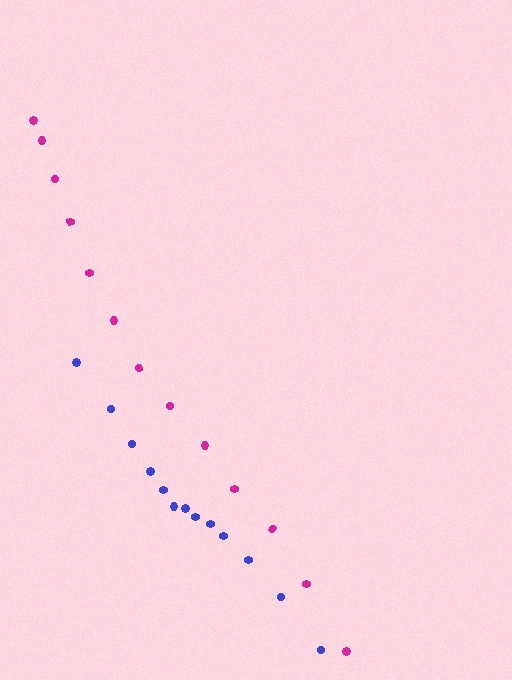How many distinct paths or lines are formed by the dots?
There are 2 distinct paths.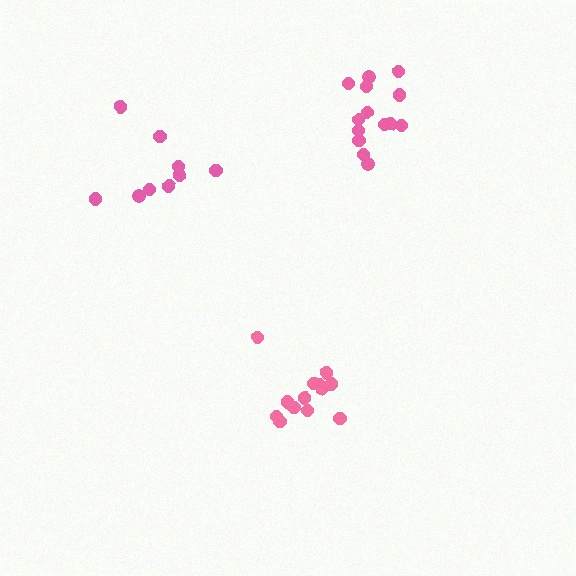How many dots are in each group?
Group 1: 9 dots, Group 2: 14 dots, Group 3: 13 dots (36 total).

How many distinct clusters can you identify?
There are 3 distinct clusters.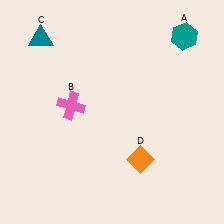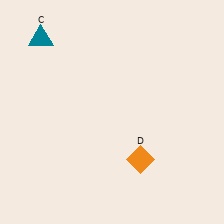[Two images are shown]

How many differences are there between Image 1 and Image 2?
There are 2 differences between the two images.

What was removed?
The teal hexagon (A), the pink cross (B) were removed in Image 2.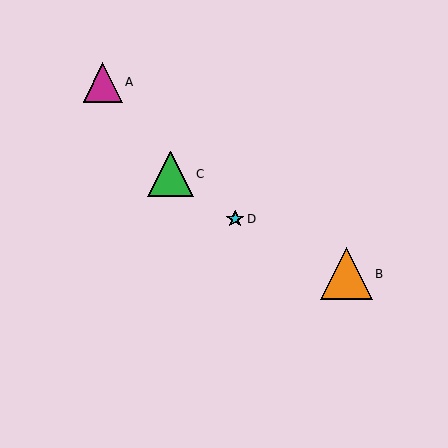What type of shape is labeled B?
Shape B is an orange triangle.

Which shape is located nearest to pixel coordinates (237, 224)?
The cyan star (labeled D) at (235, 219) is nearest to that location.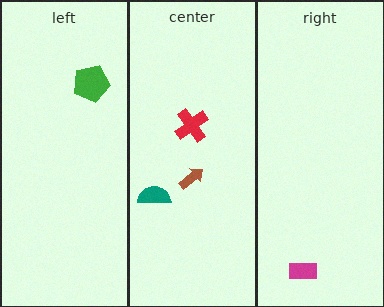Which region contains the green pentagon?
The left region.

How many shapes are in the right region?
1.